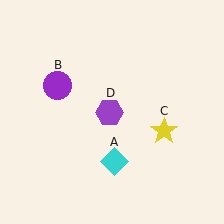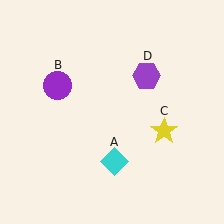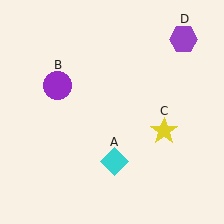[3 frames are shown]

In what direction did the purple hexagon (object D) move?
The purple hexagon (object D) moved up and to the right.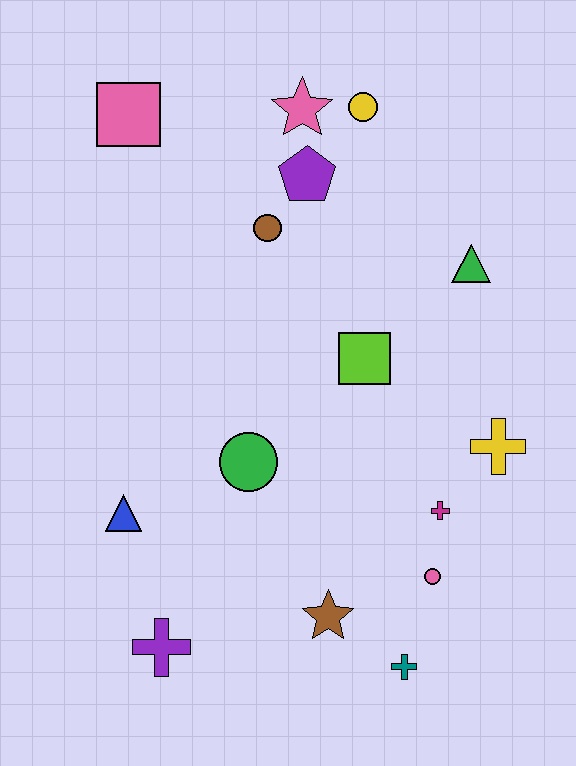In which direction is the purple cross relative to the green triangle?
The purple cross is below the green triangle.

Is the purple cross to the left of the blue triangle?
No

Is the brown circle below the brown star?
No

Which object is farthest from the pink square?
The teal cross is farthest from the pink square.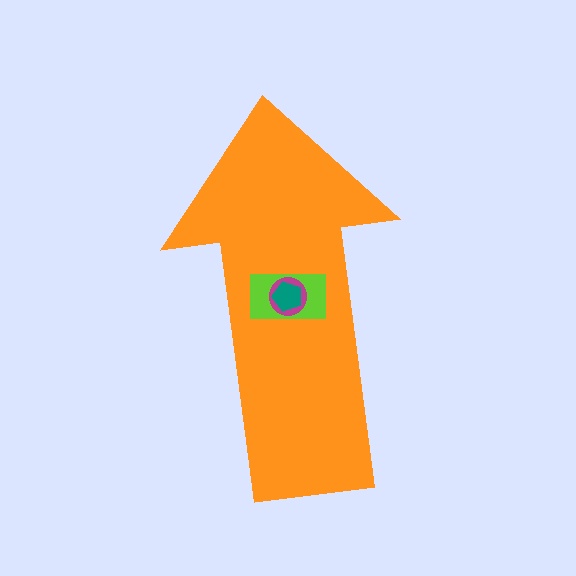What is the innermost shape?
The teal pentagon.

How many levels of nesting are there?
4.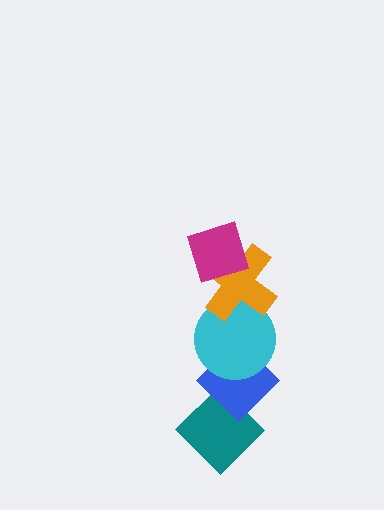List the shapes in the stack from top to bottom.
From top to bottom: the magenta diamond, the orange cross, the cyan circle, the blue diamond, the teal diamond.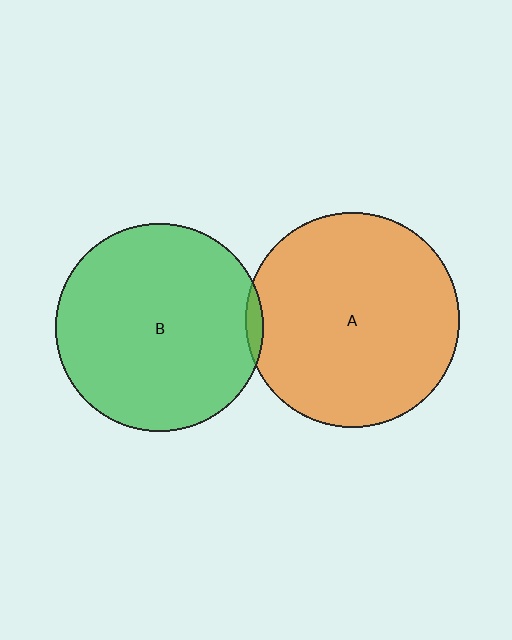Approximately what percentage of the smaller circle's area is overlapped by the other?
Approximately 5%.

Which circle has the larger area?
Circle A (orange).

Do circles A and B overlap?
Yes.